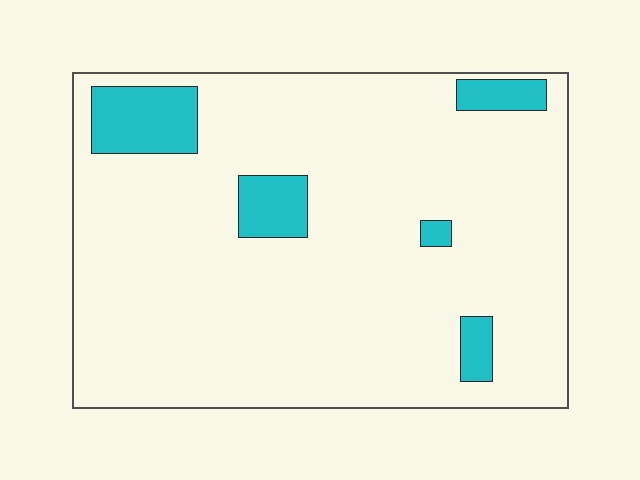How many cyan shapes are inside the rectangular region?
5.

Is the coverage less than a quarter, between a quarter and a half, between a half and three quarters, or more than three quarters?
Less than a quarter.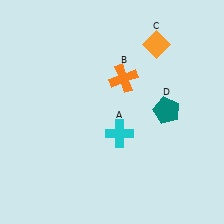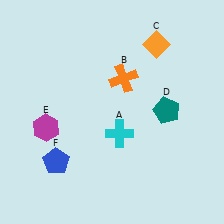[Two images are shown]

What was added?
A magenta hexagon (E), a blue pentagon (F) were added in Image 2.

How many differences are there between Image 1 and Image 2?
There are 2 differences between the two images.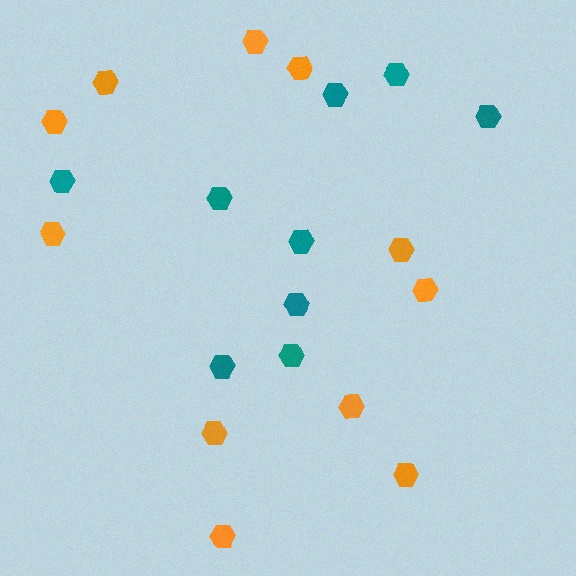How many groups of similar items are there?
There are 2 groups: one group of teal hexagons (9) and one group of orange hexagons (11).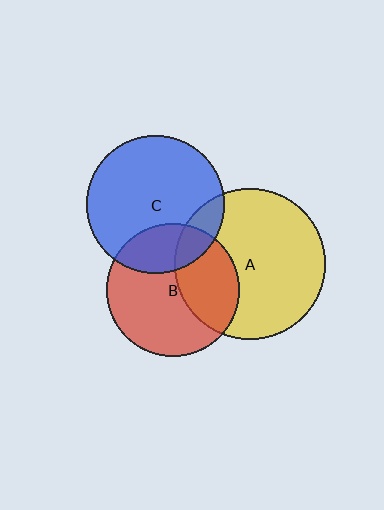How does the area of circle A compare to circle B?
Approximately 1.3 times.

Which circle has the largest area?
Circle A (yellow).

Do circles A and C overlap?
Yes.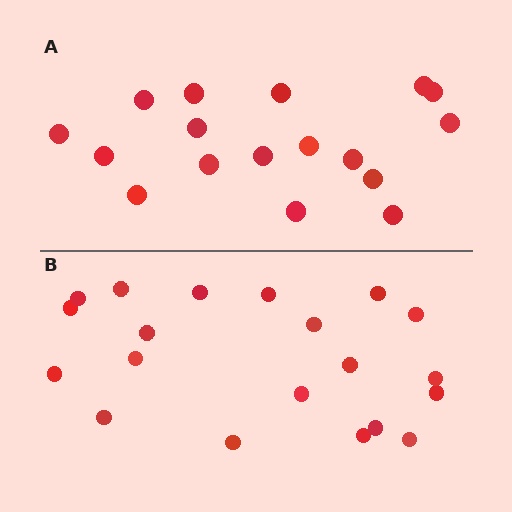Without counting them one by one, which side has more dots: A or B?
Region B (the bottom region) has more dots.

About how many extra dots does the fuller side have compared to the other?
Region B has just a few more — roughly 2 or 3 more dots than region A.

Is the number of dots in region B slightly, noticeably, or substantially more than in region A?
Region B has only slightly more — the two regions are fairly close. The ratio is roughly 1.2 to 1.